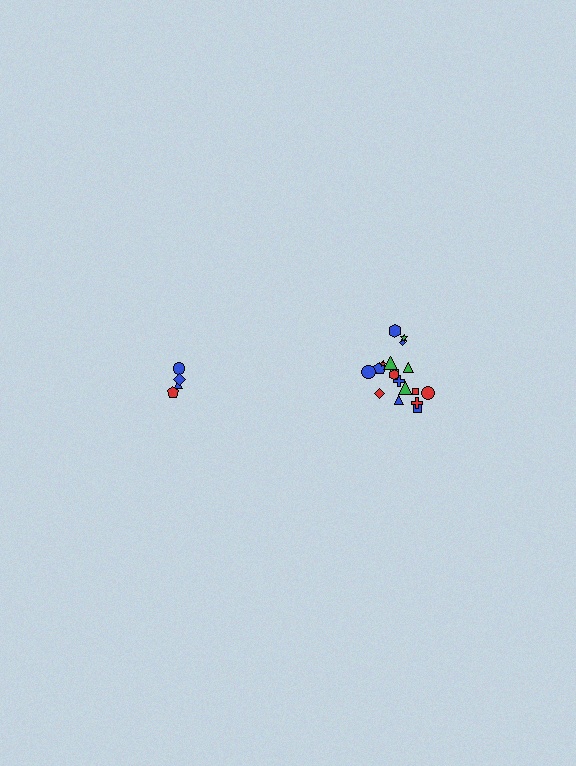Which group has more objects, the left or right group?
The right group.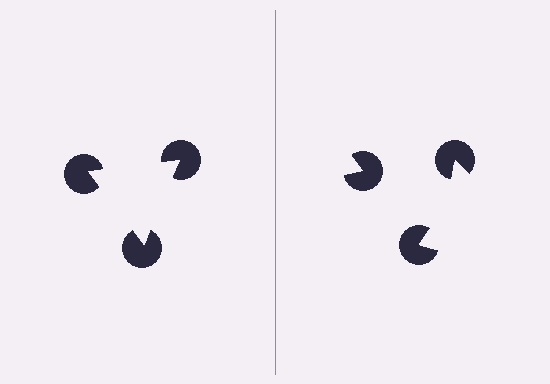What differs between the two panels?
The pac-man discs are positioned identically on both sides; only the wedge orientations differ. On the left they align to a triangle; on the right they are misaligned.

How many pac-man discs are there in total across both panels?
6 — 3 on each side.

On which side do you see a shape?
An illusory triangle appears on the left side. On the right side the wedge cuts are rotated, so no coherent shape forms.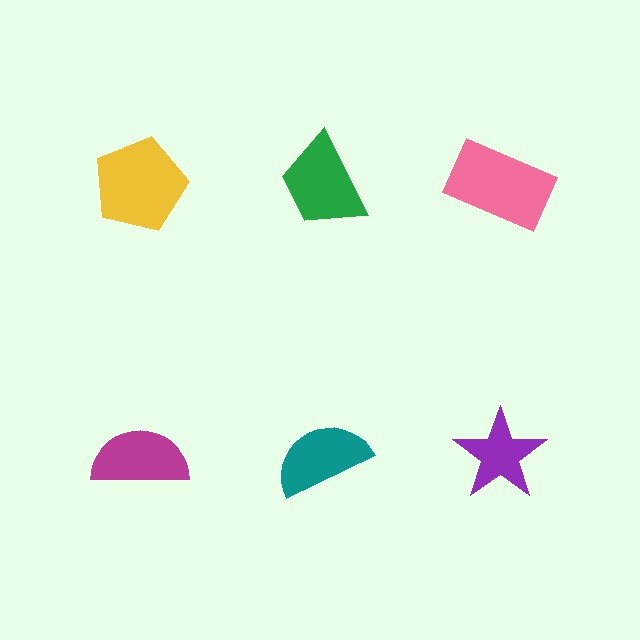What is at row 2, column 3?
A purple star.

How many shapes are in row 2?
3 shapes.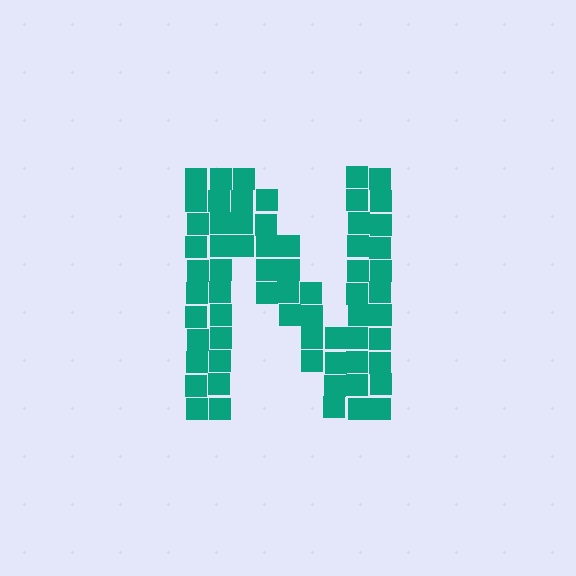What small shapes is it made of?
It is made of small squares.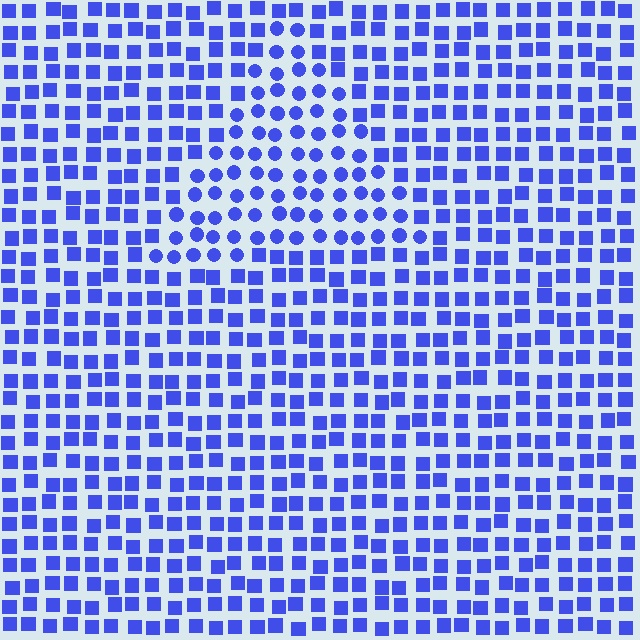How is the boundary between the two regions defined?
The boundary is defined by a change in element shape: circles inside vs. squares outside. All elements share the same color and spacing.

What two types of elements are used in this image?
The image uses circles inside the triangle region and squares outside it.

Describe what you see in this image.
The image is filled with small blue elements arranged in a uniform grid. A triangle-shaped region contains circles, while the surrounding area contains squares. The boundary is defined purely by the change in element shape.